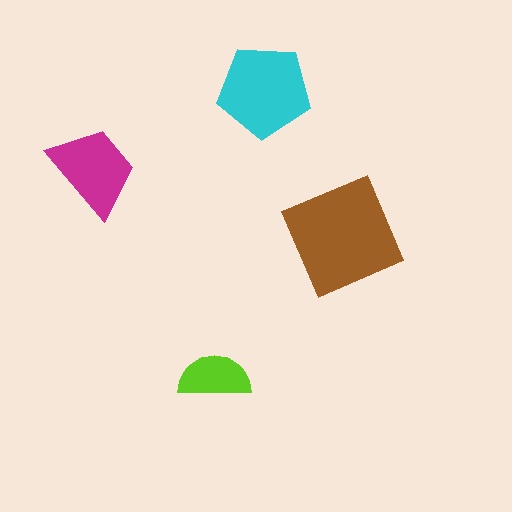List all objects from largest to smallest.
The brown square, the cyan pentagon, the magenta trapezoid, the lime semicircle.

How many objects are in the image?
There are 4 objects in the image.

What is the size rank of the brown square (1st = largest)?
1st.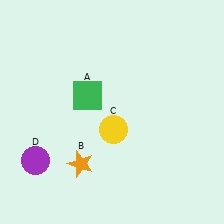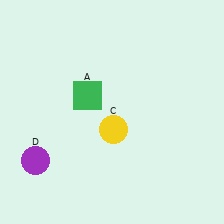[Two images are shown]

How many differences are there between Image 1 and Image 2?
There is 1 difference between the two images.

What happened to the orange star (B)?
The orange star (B) was removed in Image 2. It was in the bottom-left area of Image 1.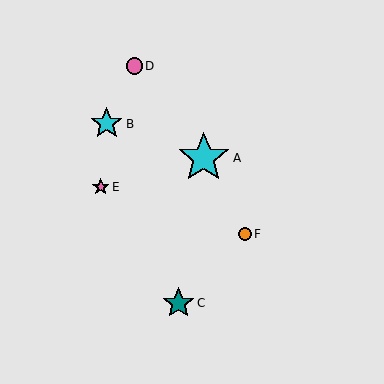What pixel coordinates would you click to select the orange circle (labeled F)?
Click at (245, 234) to select the orange circle F.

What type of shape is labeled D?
Shape D is a pink circle.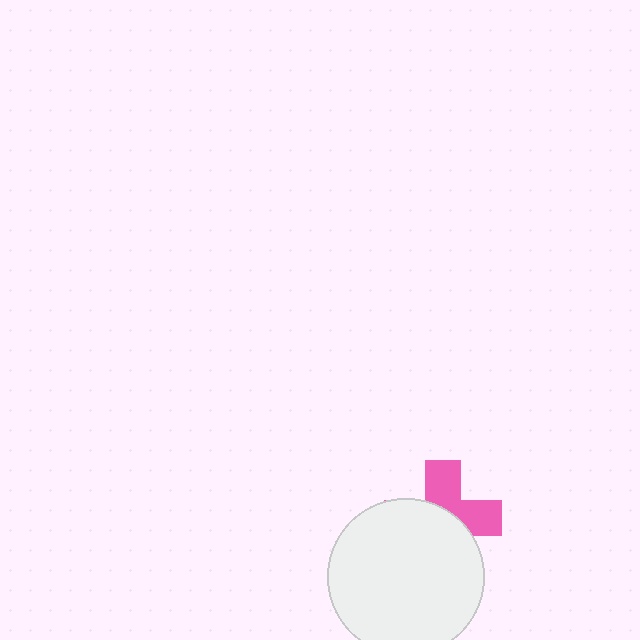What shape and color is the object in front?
The object in front is a white circle.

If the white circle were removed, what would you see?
You would see the complete pink cross.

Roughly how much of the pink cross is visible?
A small part of it is visible (roughly 43%).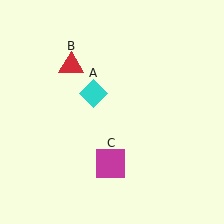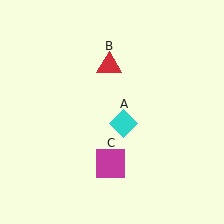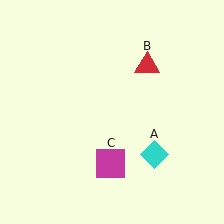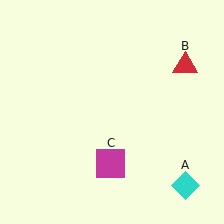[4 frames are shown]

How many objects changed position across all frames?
2 objects changed position: cyan diamond (object A), red triangle (object B).